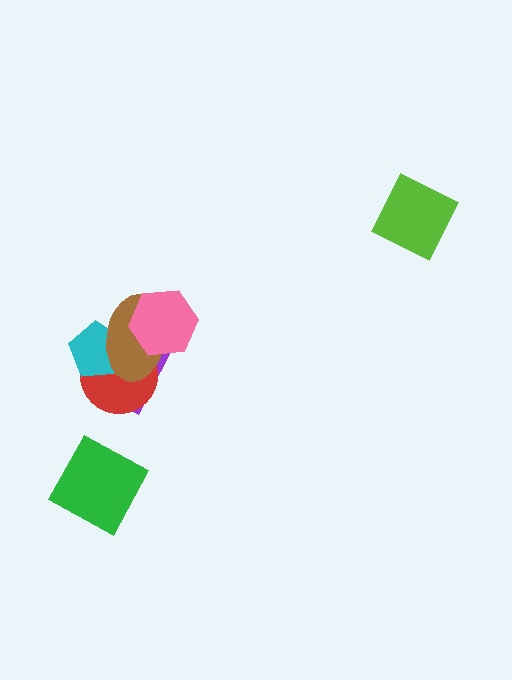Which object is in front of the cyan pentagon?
The brown ellipse is in front of the cyan pentagon.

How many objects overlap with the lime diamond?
0 objects overlap with the lime diamond.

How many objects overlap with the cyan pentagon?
3 objects overlap with the cyan pentagon.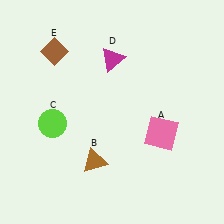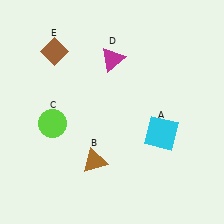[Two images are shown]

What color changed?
The square (A) changed from pink in Image 1 to cyan in Image 2.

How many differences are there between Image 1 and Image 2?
There is 1 difference between the two images.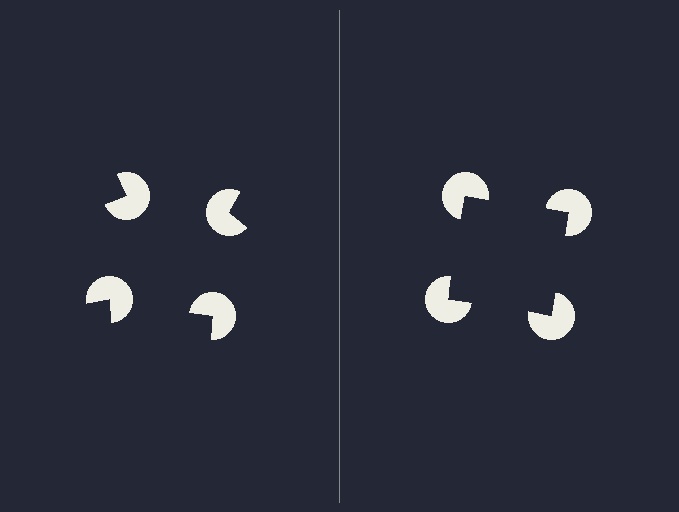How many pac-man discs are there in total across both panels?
8 — 4 on each side.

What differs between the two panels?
The pac-man discs are positioned identically on both sides; only the wedge orientations differ. On the right they align to a square; on the left they are misaligned.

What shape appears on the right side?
An illusory square.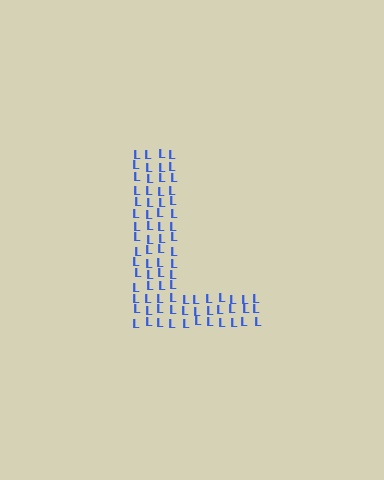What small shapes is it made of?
It is made of small letter L's.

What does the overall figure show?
The overall figure shows the letter L.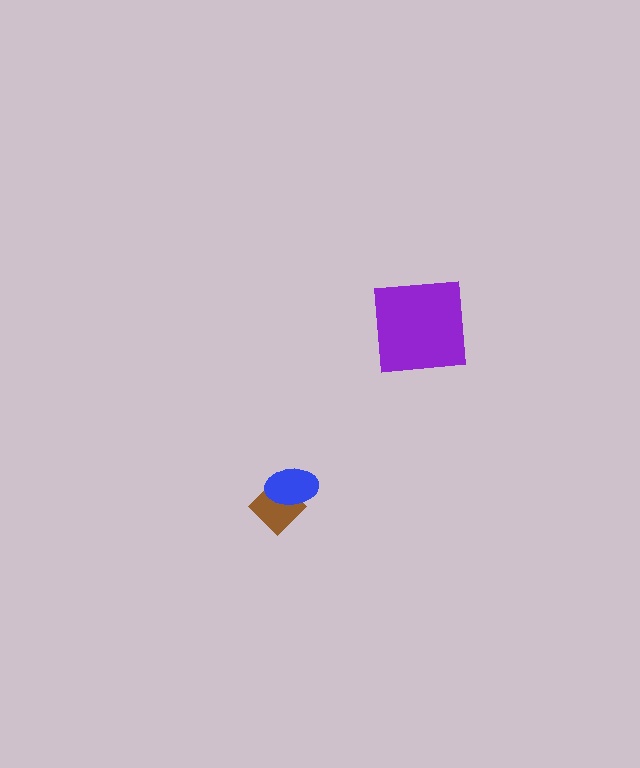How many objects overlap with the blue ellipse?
1 object overlaps with the blue ellipse.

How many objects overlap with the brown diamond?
1 object overlaps with the brown diamond.